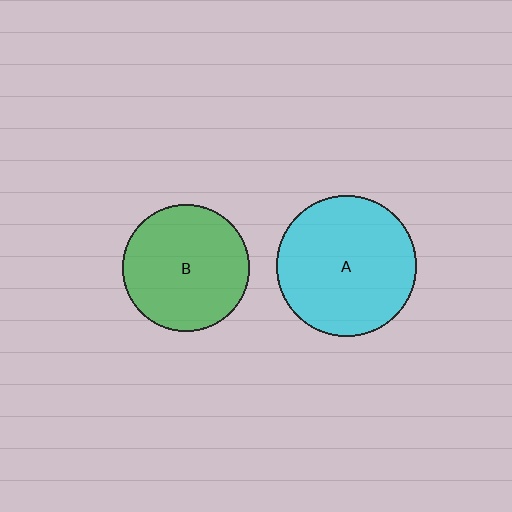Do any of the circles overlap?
No, none of the circles overlap.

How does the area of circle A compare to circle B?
Approximately 1.2 times.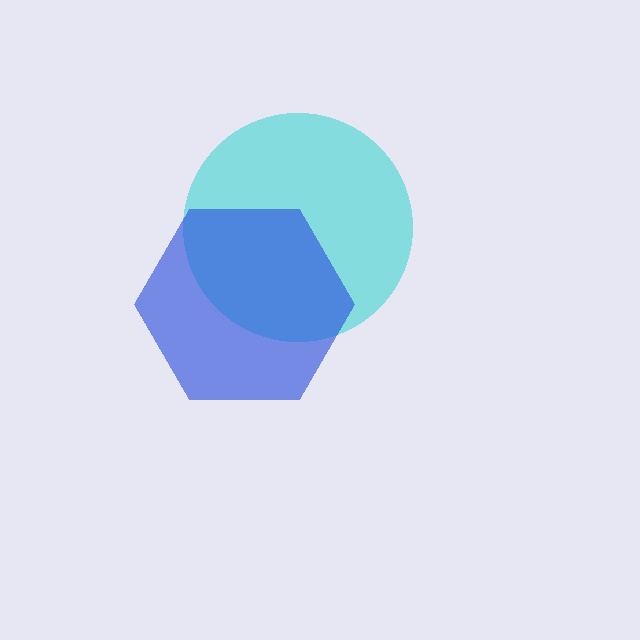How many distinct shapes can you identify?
There are 2 distinct shapes: a cyan circle, a blue hexagon.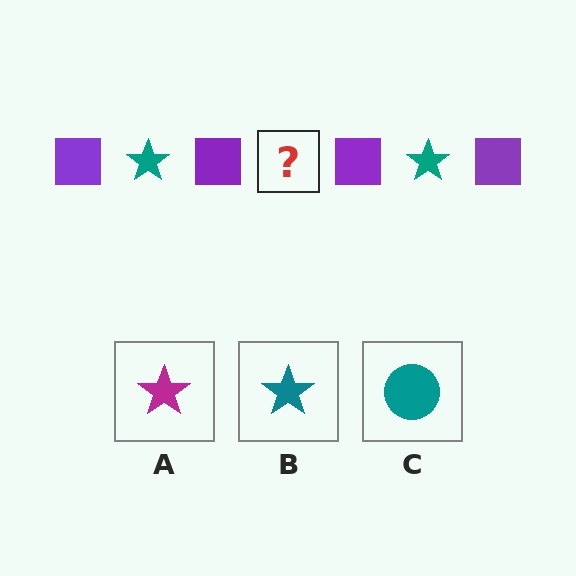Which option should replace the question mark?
Option B.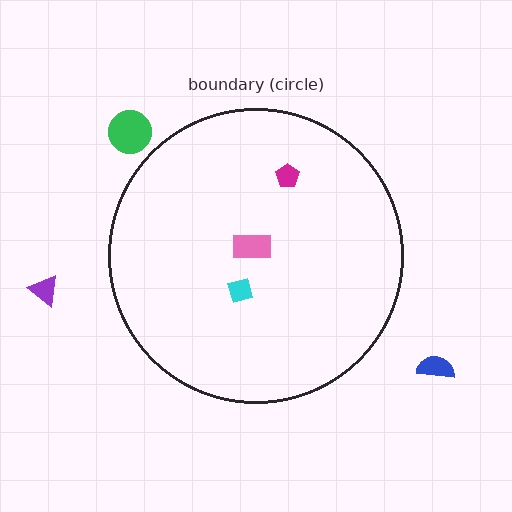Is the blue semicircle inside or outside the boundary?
Outside.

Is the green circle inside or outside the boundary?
Outside.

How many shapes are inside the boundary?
3 inside, 3 outside.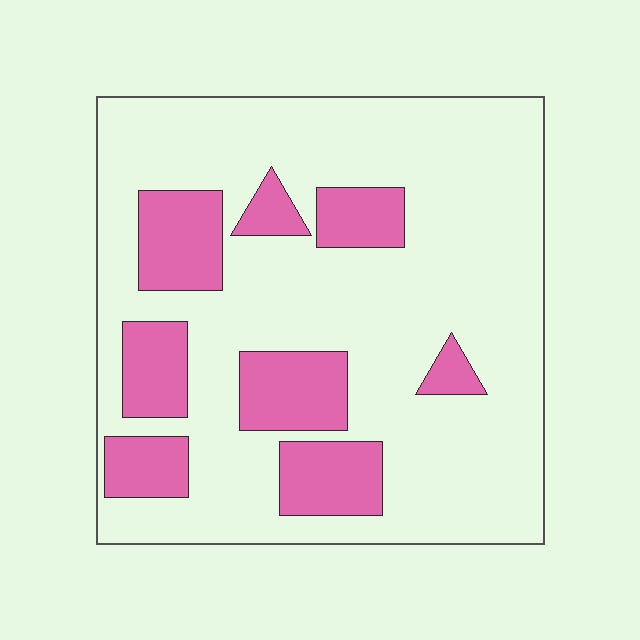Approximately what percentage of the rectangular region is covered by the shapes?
Approximately 25%.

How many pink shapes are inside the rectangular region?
8.